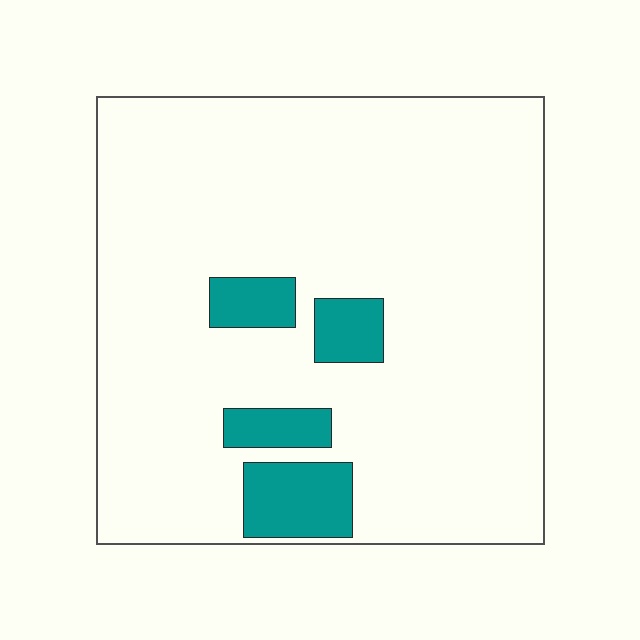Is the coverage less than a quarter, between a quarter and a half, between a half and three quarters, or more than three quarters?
Less than a quarter.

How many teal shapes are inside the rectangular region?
4.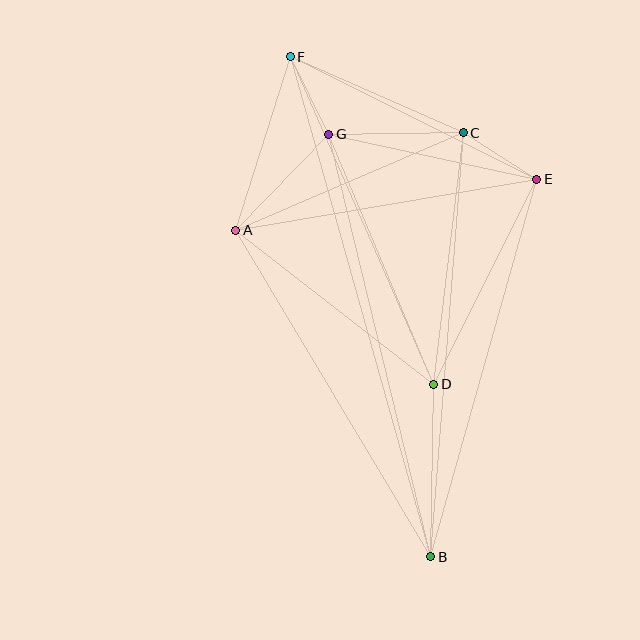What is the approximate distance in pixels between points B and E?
The distance between B and E is approximately 392 pixels.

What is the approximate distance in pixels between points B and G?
The distance between B and G is approximately 435 pixels.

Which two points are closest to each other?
Points F and G are closest to each other.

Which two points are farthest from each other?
Points B and F are farthest from each other.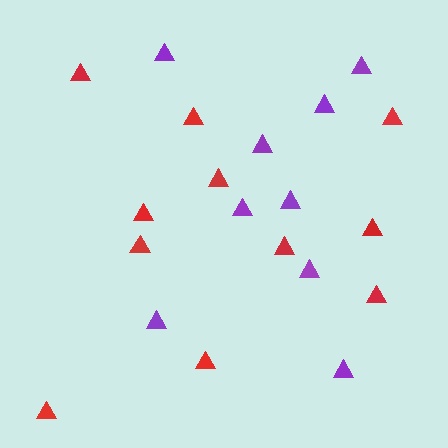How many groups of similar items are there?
There are 2 groups: one group of purple triangles (9) and one group of red triangles (11).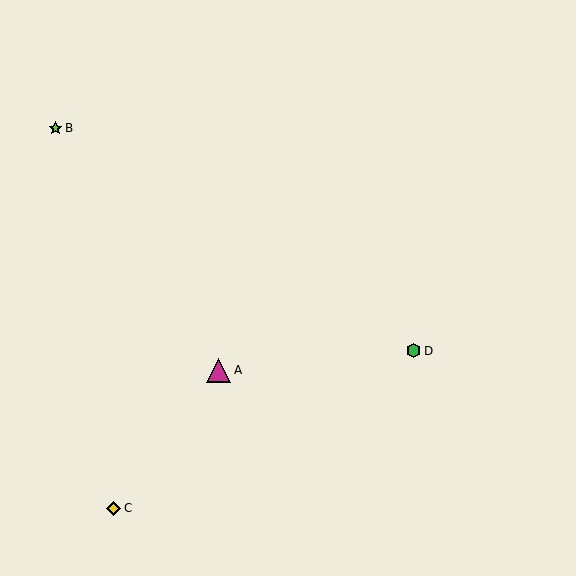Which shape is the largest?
The magenta triangle (labeled A) is the largest.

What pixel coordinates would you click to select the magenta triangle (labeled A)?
Click at (218, 370) to select the magenta triangle A.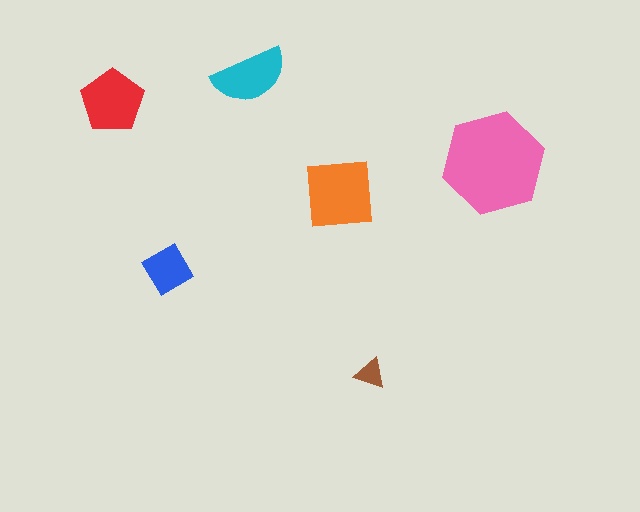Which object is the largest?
The pink hexagon.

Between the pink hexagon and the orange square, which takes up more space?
The pink hexagon.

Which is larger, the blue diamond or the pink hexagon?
The pink hexagon.